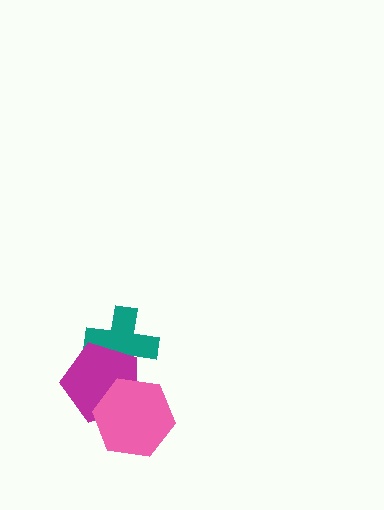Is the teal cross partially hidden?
Yes, it is partially covered by another shape.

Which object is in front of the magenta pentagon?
The pink hexagon is in front of the magenta pentagon.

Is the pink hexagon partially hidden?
No, no other shape covers it.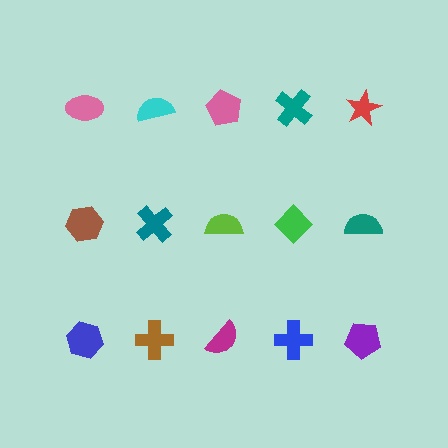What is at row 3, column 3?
A magenta semicircle.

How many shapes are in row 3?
5 shapes.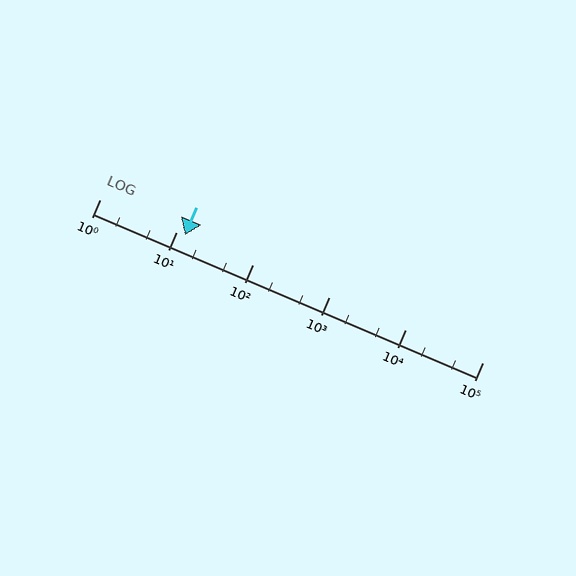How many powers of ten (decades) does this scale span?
The scale spans 5 decades, from 1 to 100000.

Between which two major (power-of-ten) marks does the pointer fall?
The pointer is between 10 and 100.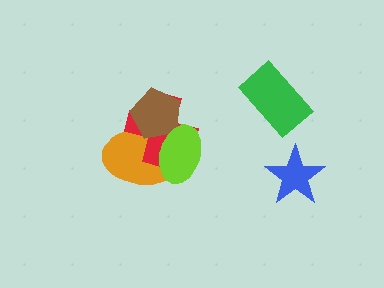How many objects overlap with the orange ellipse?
3 objects overlap with the orange ellipse.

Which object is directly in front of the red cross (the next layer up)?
The brown pentagon is directly in front of the red cross.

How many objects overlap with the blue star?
0 objects overlap with the blue star.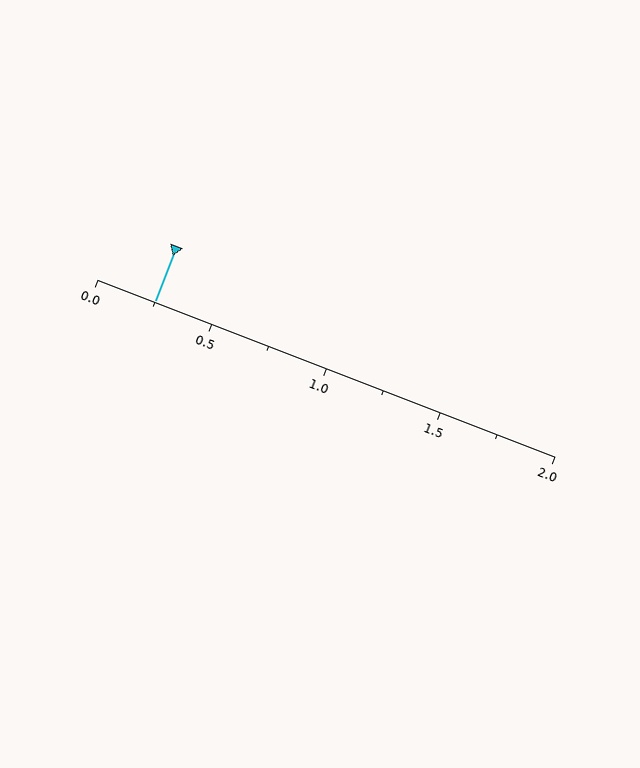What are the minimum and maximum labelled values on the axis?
The axis runs from 0.0 to 2.0.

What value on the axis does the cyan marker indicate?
The marker indicates approximately 0.25.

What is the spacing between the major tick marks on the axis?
The major ticks are spaced 0.5 apart.